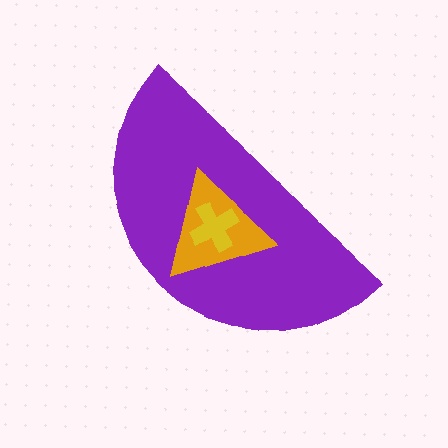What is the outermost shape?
The purple semicircle.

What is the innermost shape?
The yellow cross.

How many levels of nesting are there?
3.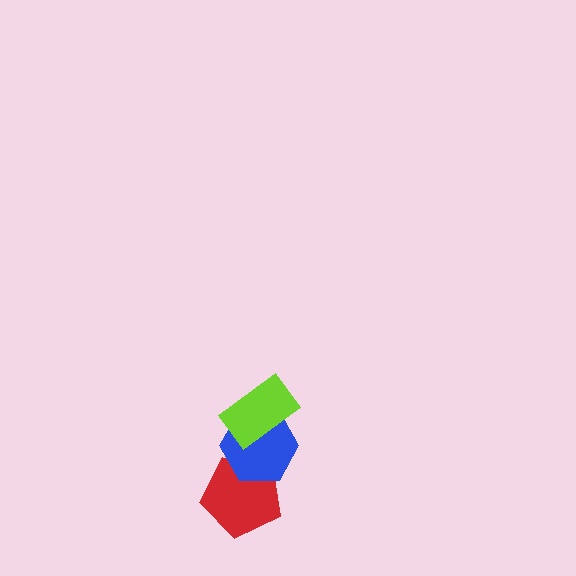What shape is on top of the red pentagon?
The blue hexagon is on top of the red pentagon.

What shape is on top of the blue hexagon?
The lime rectangle is on top of the blue hexagon.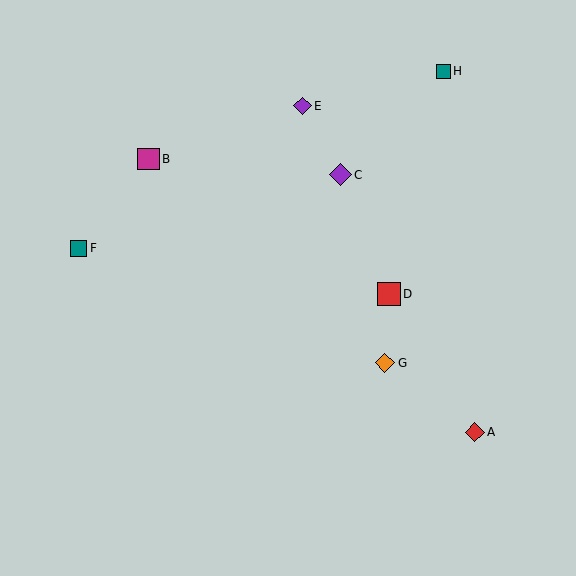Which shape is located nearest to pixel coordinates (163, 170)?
The magenta square (labeled B) at (148, 159) is nearest to that location.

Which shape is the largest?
The red square (labeled D) is the largest.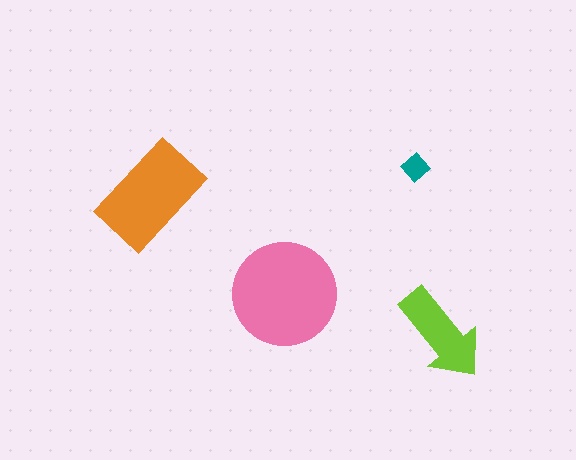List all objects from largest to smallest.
The pink circle, the orange rectangle, the lime arrow, the teal diamond.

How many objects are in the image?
There are 4 objects in the image.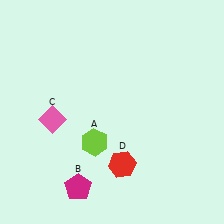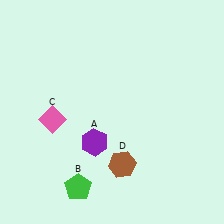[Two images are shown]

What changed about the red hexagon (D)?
In Image 1, D is red. In Image 2, it changed to brown.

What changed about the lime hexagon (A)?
In Image 1, A is lime. In Image 2, it changed to purple.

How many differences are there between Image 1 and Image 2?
There are 3 differences between the two images.